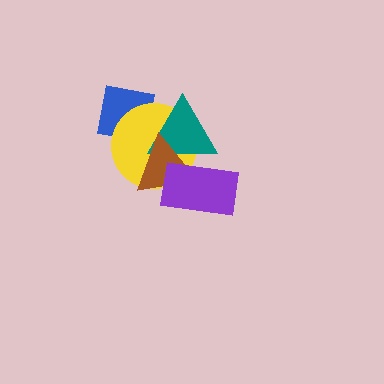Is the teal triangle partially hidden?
Yes, it is partially covered by another shape.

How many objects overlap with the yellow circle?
4 objects overlap with the yellow circle.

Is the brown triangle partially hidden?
Yes, it is partially covered by another shape.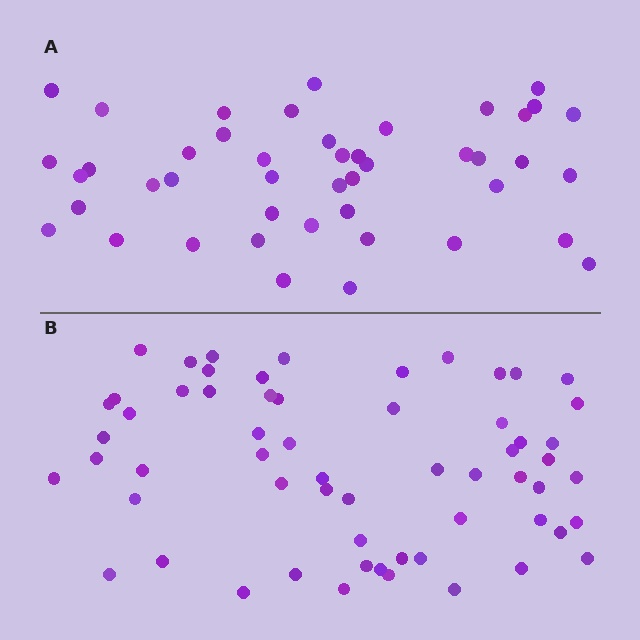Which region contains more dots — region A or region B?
Region B (the bottom region) has more dots.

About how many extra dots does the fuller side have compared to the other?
Region B has approximately 15 more dots than region A.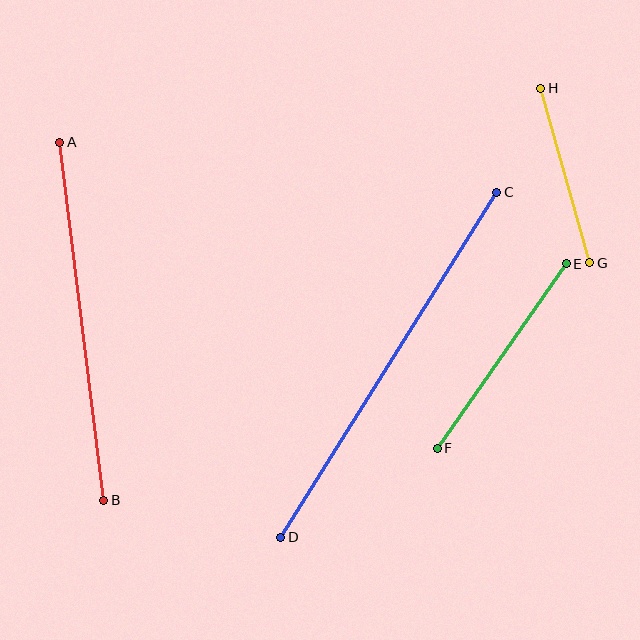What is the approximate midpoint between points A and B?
The midpoint is at approximately (82, 321) pixels.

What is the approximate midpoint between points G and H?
The midpoint is at approximately (565, 176) pixels.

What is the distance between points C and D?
The distance is approximately 407 pixels.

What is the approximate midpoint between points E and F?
The midpoint is at approximately (502, 356) pixels.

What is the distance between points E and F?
The distance is approximately 225 pixels.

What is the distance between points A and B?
The distance is approximately 361 pixels.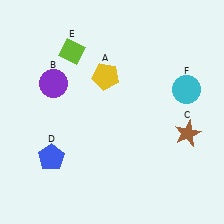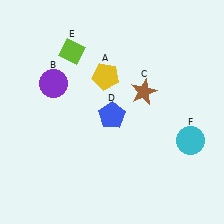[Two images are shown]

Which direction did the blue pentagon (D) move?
The blue pentagon (D) moved right.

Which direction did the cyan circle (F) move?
The cyan circle (F) moved down.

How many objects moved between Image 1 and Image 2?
3 objects moved between the two images.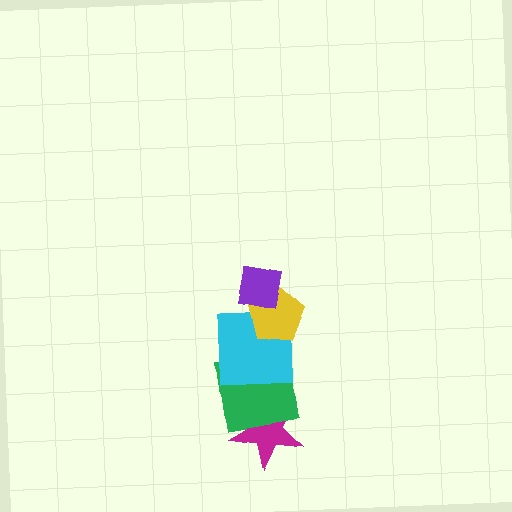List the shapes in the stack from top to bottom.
From top to bottom: the purple square, the yellow pentagon, the cyan square, the green square, the magenta star.